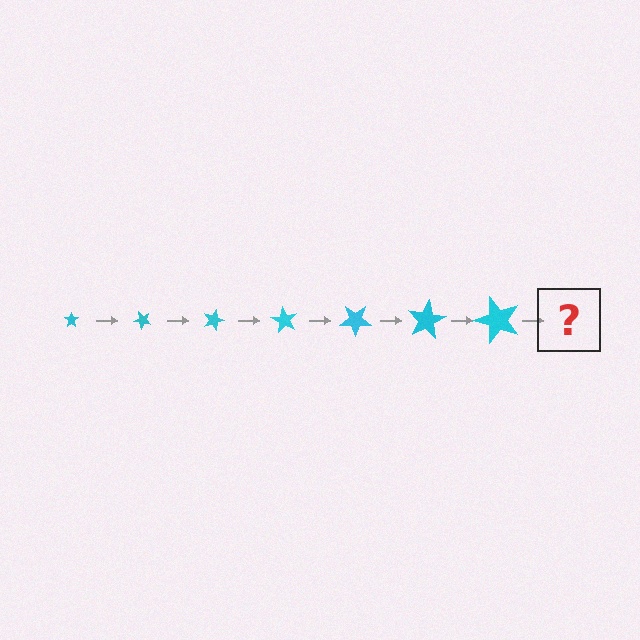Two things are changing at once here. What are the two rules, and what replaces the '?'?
The two rules are that the star grows larger each step and it rotates 45 degrees each step. The '?' should be a star, larger than the previous one and rotated 315 degrees from the start.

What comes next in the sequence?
The next element should be a star, larger than the previous one and rotated 315 degrees from the start.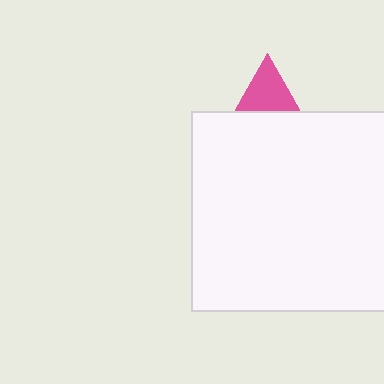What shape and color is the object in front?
The object in front is a white square.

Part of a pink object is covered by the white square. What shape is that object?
It is a triangle.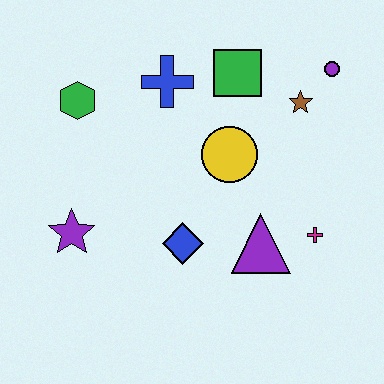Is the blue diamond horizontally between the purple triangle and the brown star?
No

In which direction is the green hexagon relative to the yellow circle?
The green hexagon is to the left of the yellow circle.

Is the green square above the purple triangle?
Yes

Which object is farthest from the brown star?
The purple star is farthest from the brown star.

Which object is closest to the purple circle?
The brown star is closest to the purple circle.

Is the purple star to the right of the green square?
No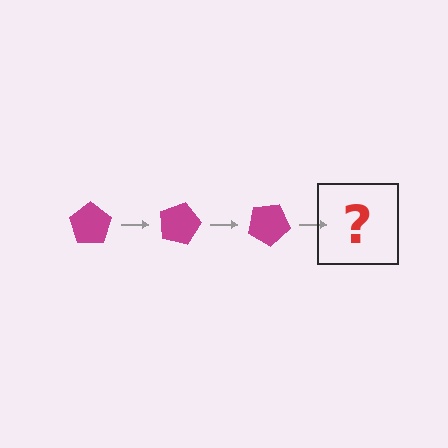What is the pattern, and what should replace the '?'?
The pattern is that the pentagon rotates 15 degrees each step. The '?' should be a magenta pentagon rotated 45 degrees.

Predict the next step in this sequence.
The next step is a magenta pentagon rotated 45 degrees.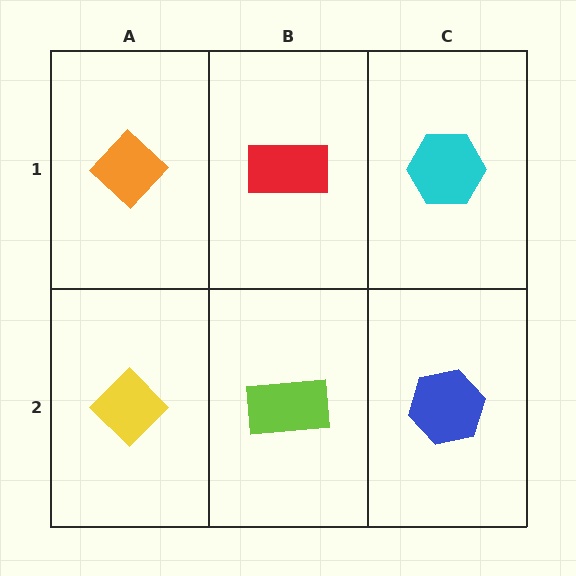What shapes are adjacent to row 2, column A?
An orange diamond (row 1, column A), a lime rectangle (row 2, column B).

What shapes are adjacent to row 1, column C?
A blue hexagon (row 2, column C), a red rectangle (row 1, column B).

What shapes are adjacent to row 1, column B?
A lime rectangle (row 2, column B), an orange diamond (row 1, column A), a cyan hexagon (row 1, column C).